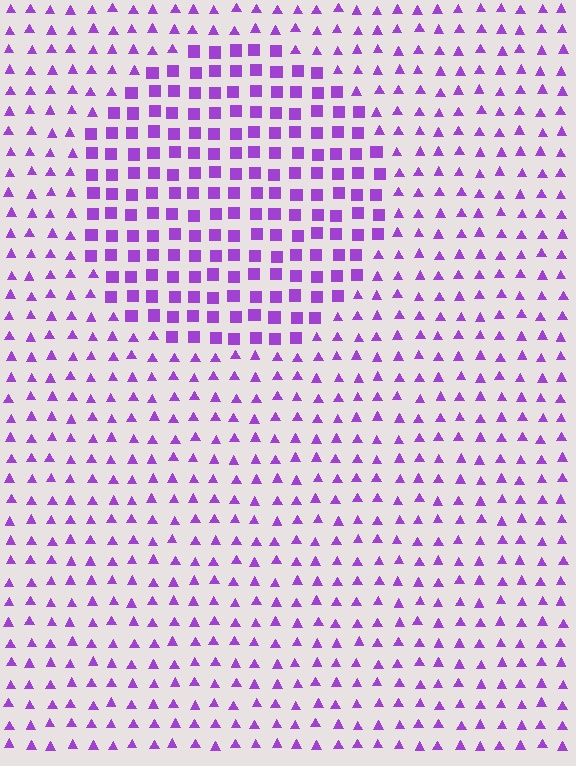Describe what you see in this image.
The image is filled with small purple elements arranged in a uniform grid. A circle-shaped region contains squares, while the surrounding area contains triangles. The boundary is defined purely by the change in element shape.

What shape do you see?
I see a circle.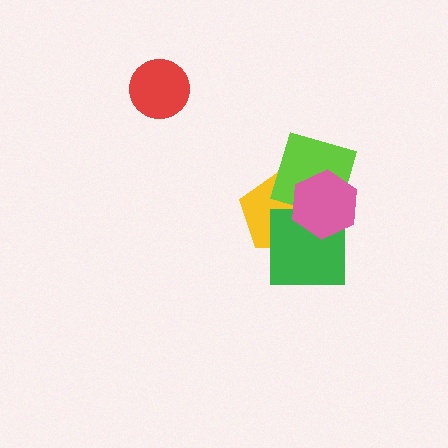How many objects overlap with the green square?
3 objects overlap with the green square.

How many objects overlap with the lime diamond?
3 objects overlap with the lime diamond.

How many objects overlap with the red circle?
0 objects overlap with the red circle.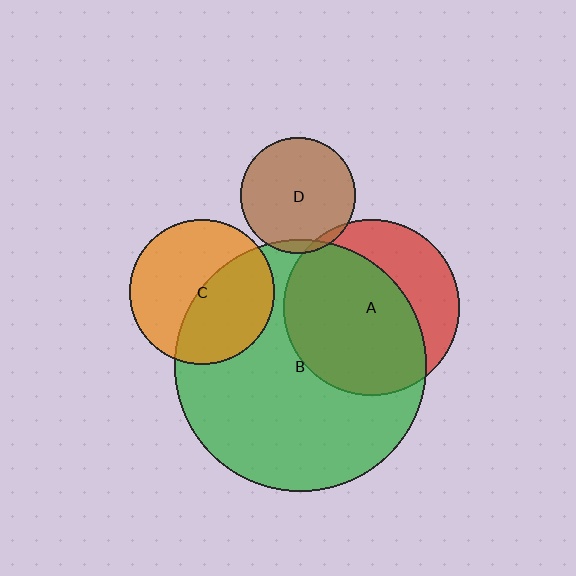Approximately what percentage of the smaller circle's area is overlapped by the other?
Approximately 65%.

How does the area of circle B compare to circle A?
Approximately 2.1 times.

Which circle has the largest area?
Circle B (green).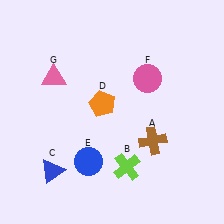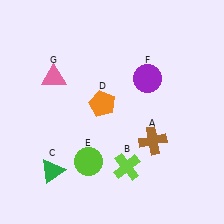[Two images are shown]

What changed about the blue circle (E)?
In Image 1, E is blue. In Image 2, it changed to lime.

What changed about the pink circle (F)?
In Image 1, F is pink. In Image 2, it changed to purple.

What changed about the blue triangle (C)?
In Image 1, C is blue. In Image 2, it changed to green.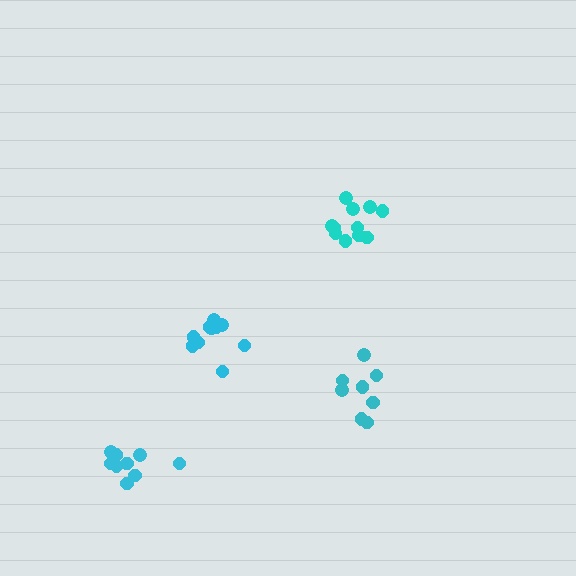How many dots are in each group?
Group 1: 10 dots, Group 2: 8 dots, Group 3: 11 dots, Group 4: 9 dots (38 total).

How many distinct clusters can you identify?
There are 4 distinct clusters.